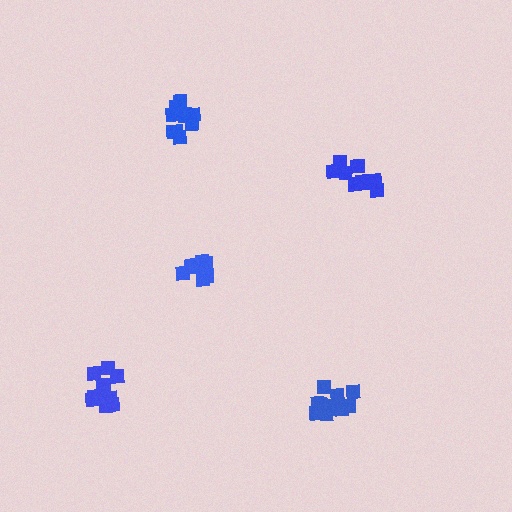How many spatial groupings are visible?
There are 5 spatial groupings.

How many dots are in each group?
Group 1: 9 dots, Group 2: 11 dots, Group 3: 13 dots, Group 4: 10 dots, Group 5: 11 dots (54 total).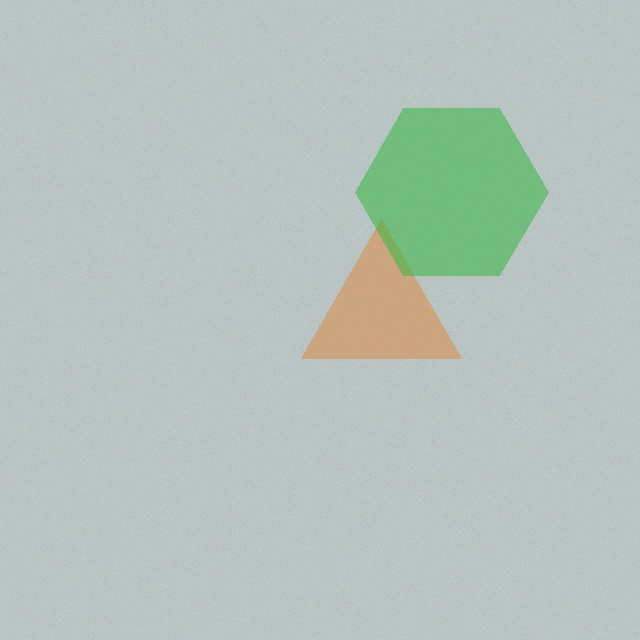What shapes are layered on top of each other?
The layered shapes are: an orange triangle, a green hexagon.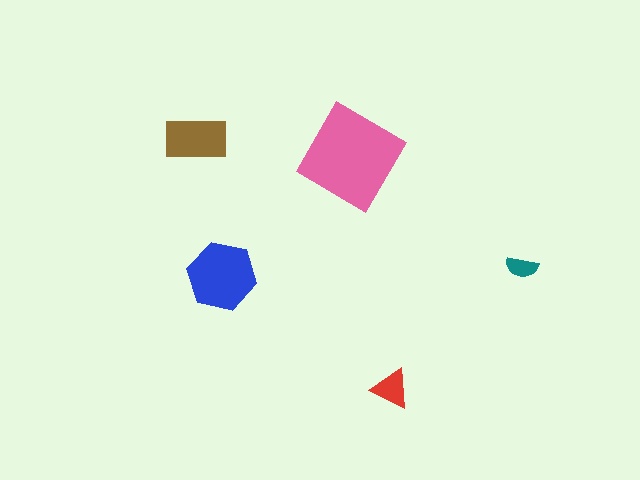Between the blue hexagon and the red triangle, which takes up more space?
The blue hexagon.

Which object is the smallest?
The teal semicircle.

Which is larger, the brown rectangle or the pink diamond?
The pink diamond.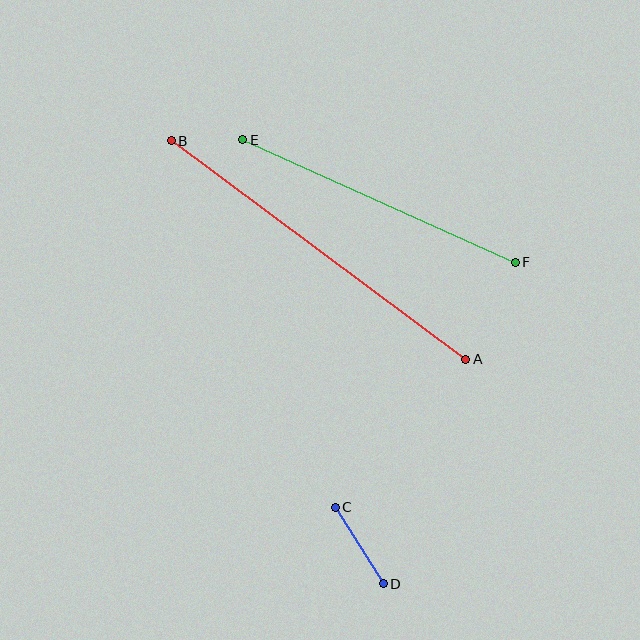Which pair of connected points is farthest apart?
Points A and B are farthest apart.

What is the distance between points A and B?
The distance is approximately 367 pixels.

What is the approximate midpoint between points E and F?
The midpoint is at approximately (379, 201) pixels.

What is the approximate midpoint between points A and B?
The midpoint is at approximately (319, 250) pixels.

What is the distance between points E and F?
The distance is approximately 299 pixels.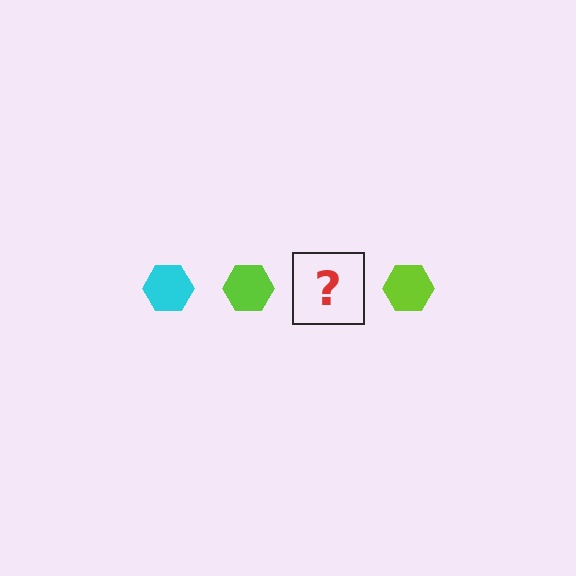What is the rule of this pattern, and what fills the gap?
The rule is that the pattern cycles through cyan, lime hexagons. The gap should be filled with a cyan hexagon.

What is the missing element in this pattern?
The missing element is a cyan hexagon.